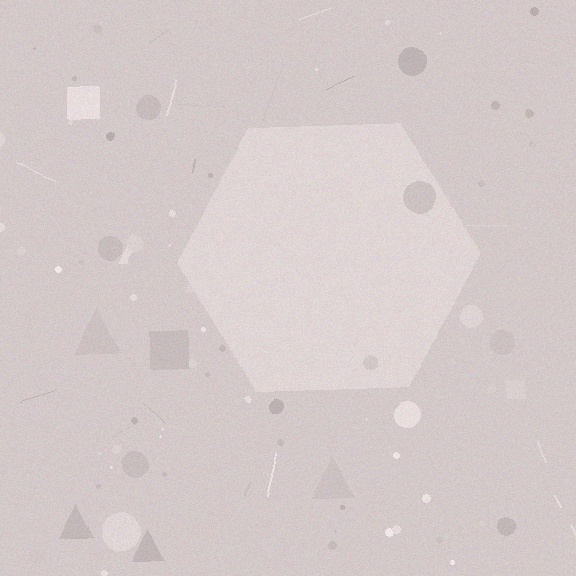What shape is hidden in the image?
A hexagon is hidden in the image.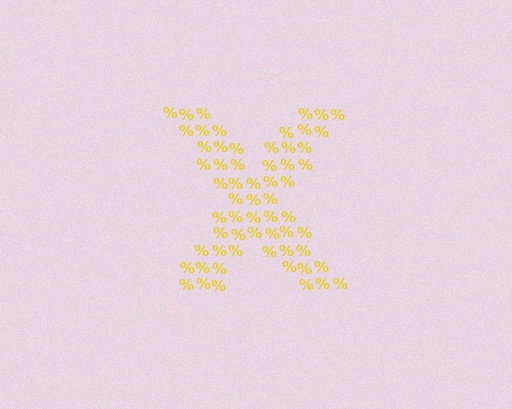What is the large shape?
The large shape is the letter X.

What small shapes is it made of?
It is made of small percent signs.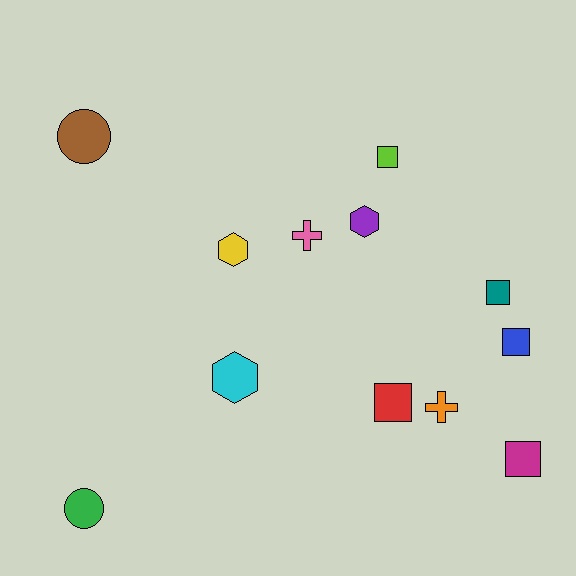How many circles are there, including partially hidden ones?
There are 2 circles.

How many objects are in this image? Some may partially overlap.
There are 12 objects.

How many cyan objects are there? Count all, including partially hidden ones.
There is 1 cyan object.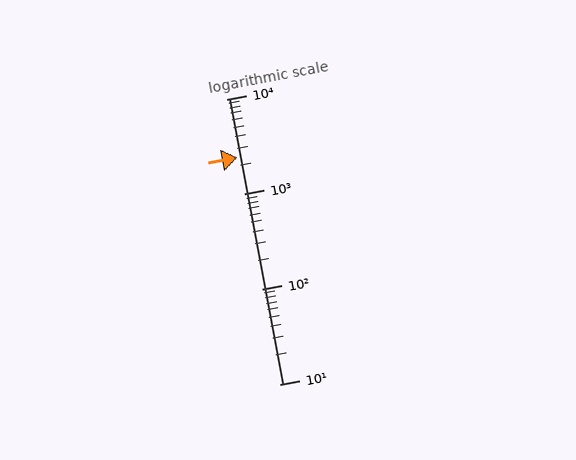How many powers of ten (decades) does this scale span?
The scale spans 3 decades, from 10 to 10000.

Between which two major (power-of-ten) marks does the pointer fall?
The pointer is between 1000 and 10000.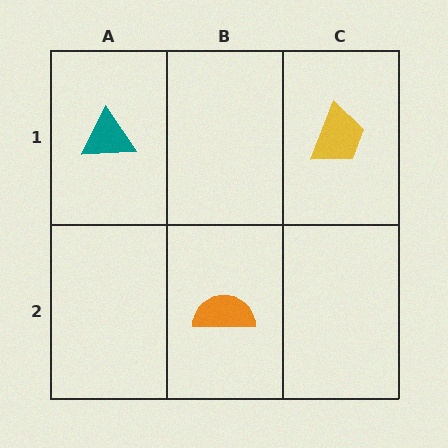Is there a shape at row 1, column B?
No, that cell is empty.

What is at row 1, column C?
A yellow trapezoid.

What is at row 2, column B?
An orange semicircle.